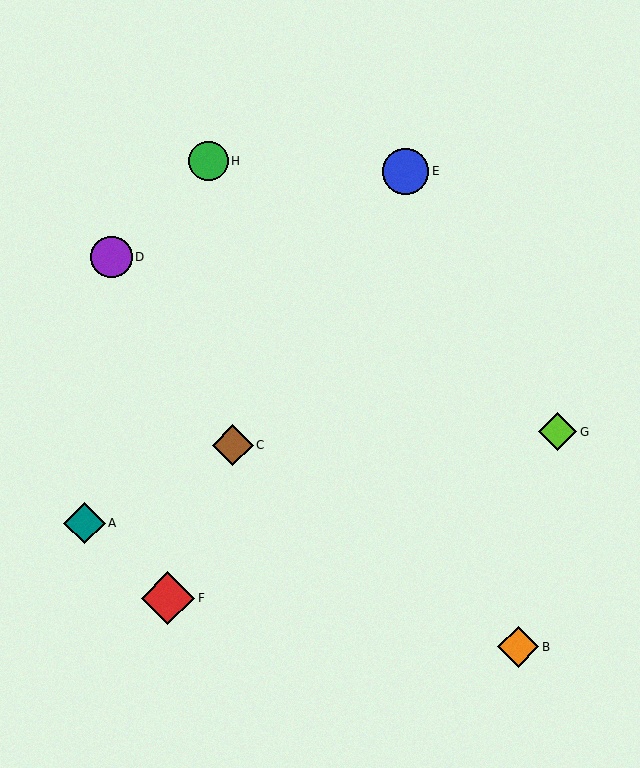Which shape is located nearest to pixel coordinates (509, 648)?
The orange diamond (labeled B) at (518, 647) is nearest to that location.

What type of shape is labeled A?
Shape A is a teal diamond.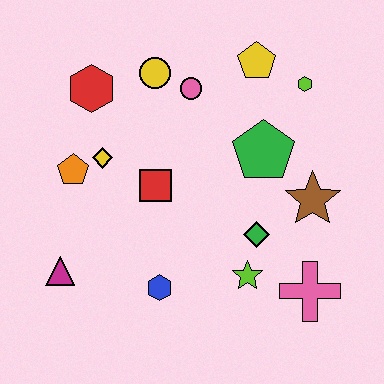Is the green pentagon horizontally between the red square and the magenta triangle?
No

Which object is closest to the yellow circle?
The pink circle is closest to the yellow circle.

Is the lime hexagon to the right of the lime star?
Yes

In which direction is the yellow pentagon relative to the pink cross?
The yellow pentagon is above the pink cross.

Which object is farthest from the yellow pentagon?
The magenta triangle is farthest from the yellow pentagon.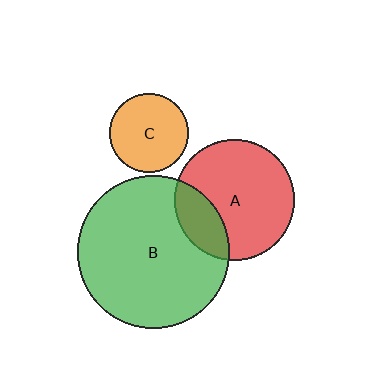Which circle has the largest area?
Circle B (green).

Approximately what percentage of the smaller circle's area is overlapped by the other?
Approximately 25%.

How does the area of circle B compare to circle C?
Approximately 3.7 times.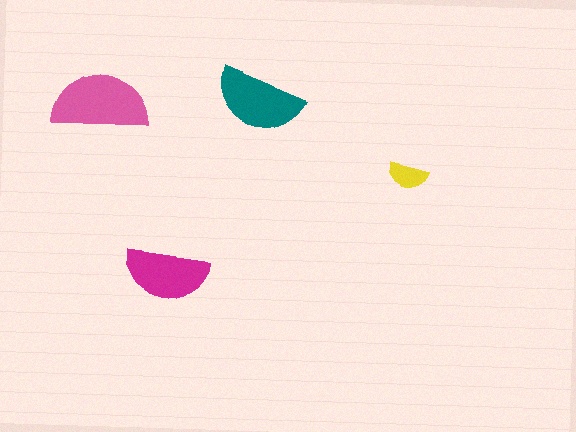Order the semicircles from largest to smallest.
the pink one, the teal one, the magenta one, the yellow one.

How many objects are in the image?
There are 4 objects in the image.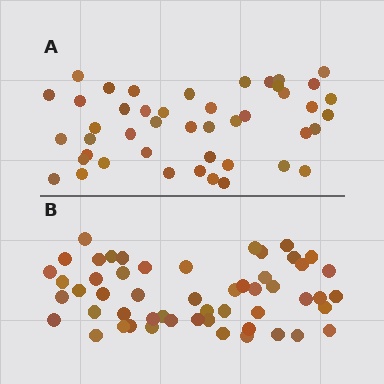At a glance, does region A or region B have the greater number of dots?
Region B (the bottom region) has more dots.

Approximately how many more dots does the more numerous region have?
Region B has roughly 8 or so more dots than region A.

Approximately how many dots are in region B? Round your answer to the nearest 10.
About 50 dots. (The exact count is 53, which rounds to 50.)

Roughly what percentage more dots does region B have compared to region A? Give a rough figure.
About 20% more.